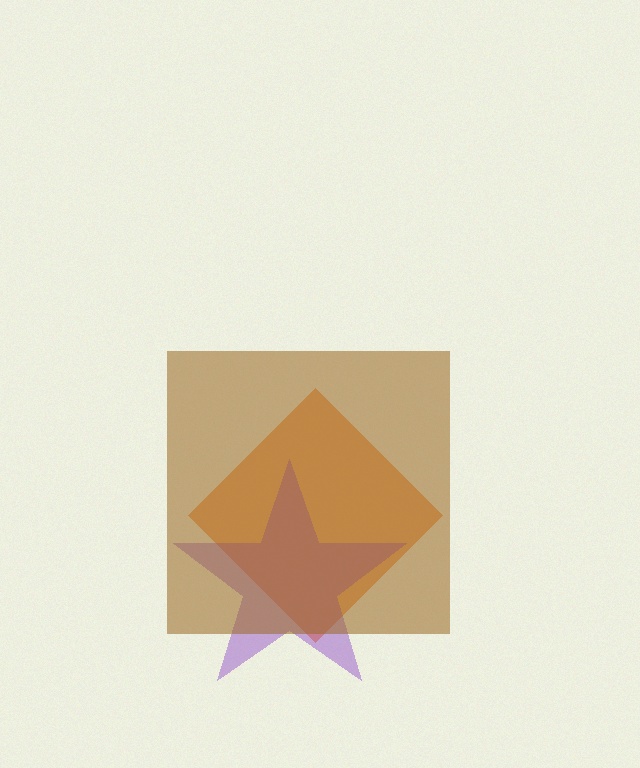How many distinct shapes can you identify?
There are 3 distinct shapes: an orange diamond, a purple star, a brown square.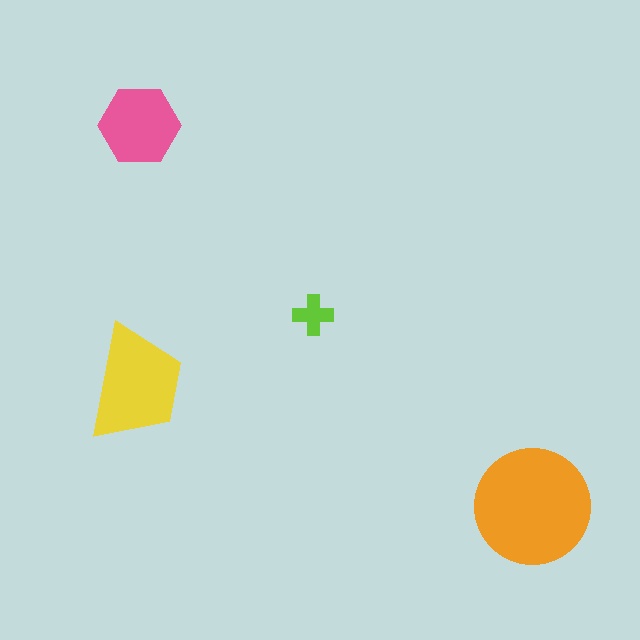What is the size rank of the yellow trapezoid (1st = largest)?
2nd.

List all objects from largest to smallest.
The orange circle, the yellow trapezoid, the pink hexagon, the lime cross.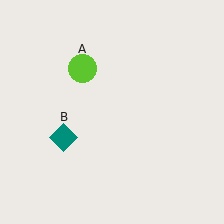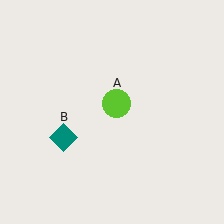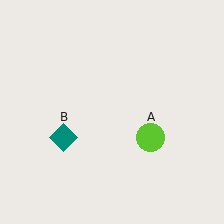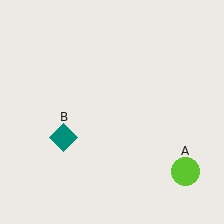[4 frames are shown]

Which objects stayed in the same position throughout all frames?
Teal diamond (object B) remained stationary.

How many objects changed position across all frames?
1 object changed position: lime circle (object A).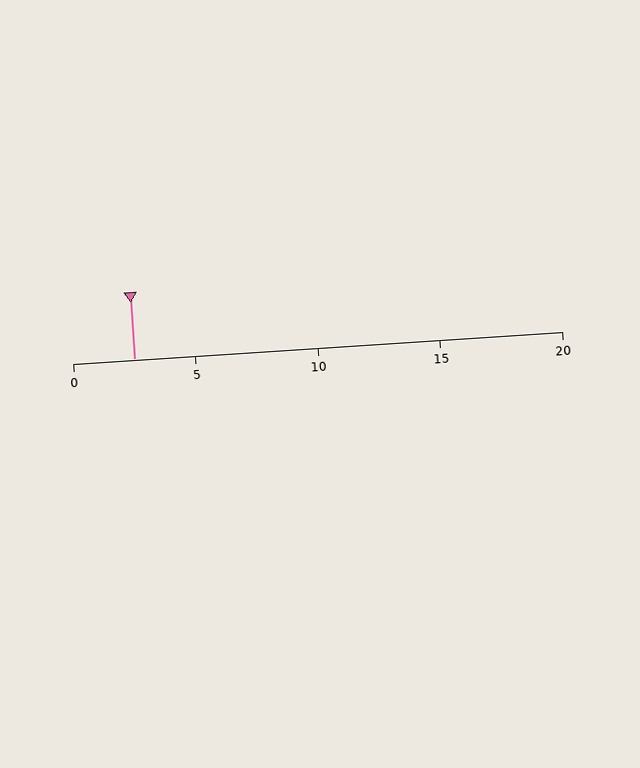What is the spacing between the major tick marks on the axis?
The major ticks are spaced 5 apart.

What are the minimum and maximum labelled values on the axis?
The axis runs from 0 to 20.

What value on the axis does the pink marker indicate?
The marker indicates approximately 2.5.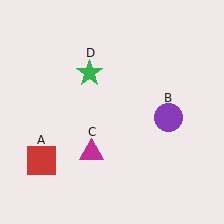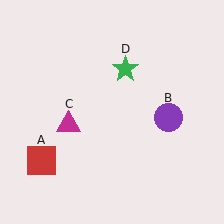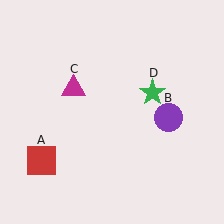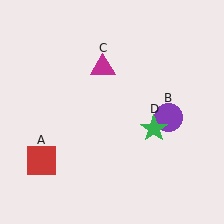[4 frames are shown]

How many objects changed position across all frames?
2 objects changed position: magenta triangle (object C), green star (object D).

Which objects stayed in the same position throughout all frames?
Red square (object A) and purple circle (object B) remained stationary.